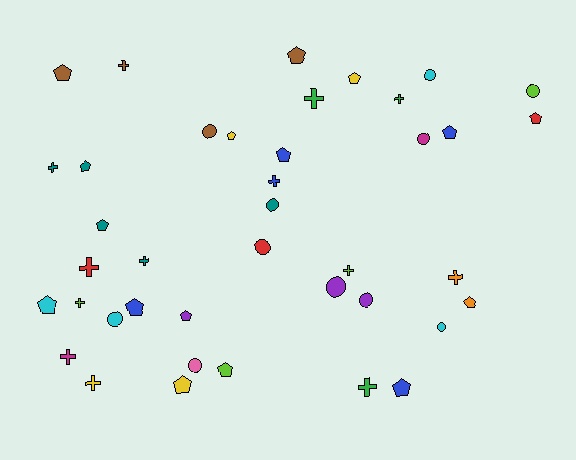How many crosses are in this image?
There are 13 crosses.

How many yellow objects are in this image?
There are 4 yellow objects.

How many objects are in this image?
There are 40 objects.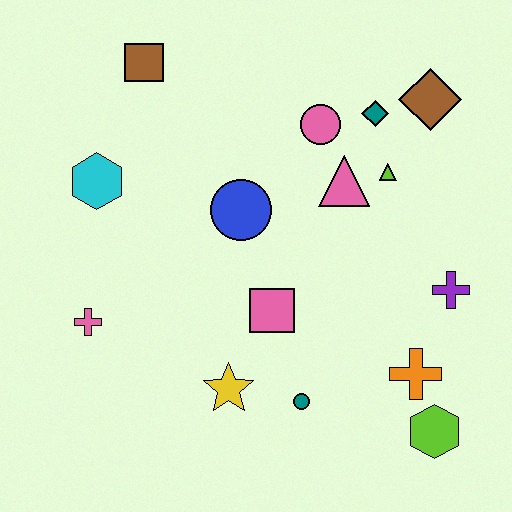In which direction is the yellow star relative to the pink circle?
The yellow star is below the pink circle.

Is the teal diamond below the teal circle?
No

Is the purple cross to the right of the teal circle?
Yes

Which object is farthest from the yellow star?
The brown diamond is farthest from the yellow star.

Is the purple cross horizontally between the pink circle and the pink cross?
No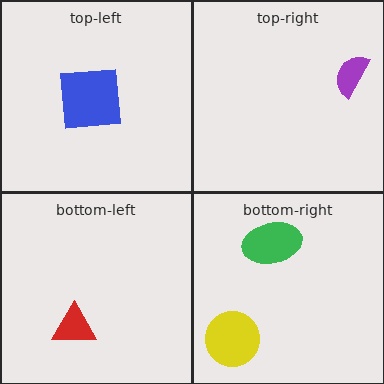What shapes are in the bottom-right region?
The yellow circle, the green ellipse.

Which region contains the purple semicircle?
The top-right region.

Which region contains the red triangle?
The bottom-left region.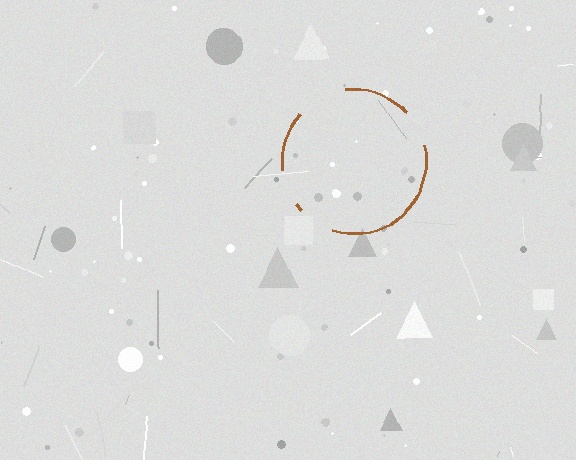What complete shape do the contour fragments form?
The contour fragments form a circle.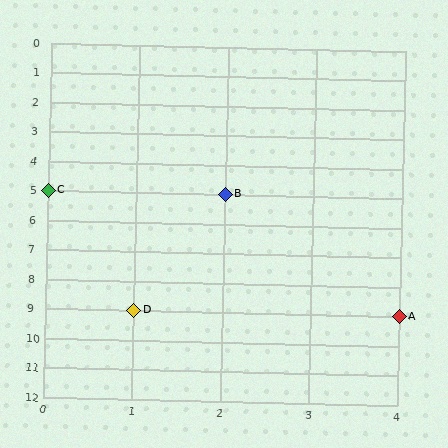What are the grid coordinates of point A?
Point A is at grid coordinates (4, 9).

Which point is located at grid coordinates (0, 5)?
Point C is at (0, 5).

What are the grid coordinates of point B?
Point B is at grid coordinates (2, 5).